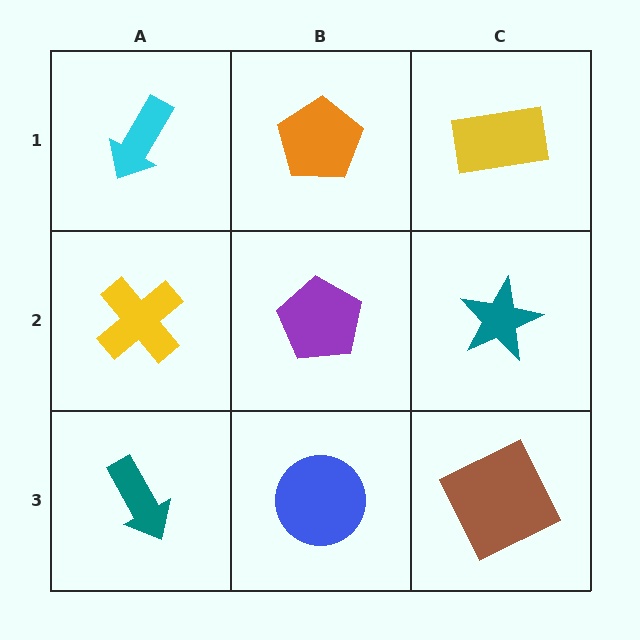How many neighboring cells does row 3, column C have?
2.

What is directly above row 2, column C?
A yellow rectangle.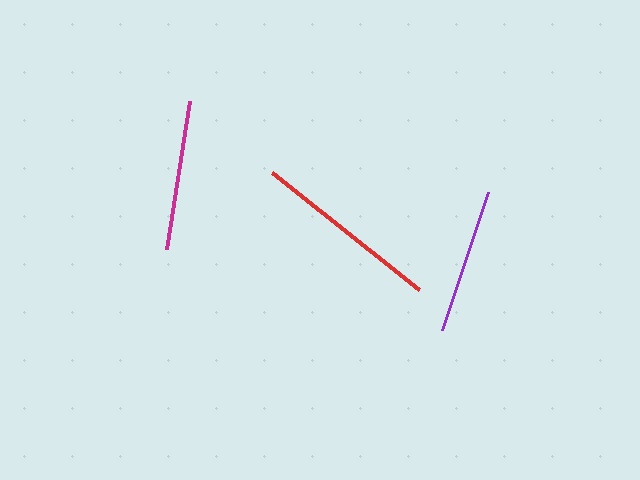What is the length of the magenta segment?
The magenta segment is approximately 150 pixels long.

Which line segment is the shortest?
The purple line is the shortest at approximately 145 pixels.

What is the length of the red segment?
The red segment is approximately 188 pixels long.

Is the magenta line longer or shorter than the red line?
The red line is longer than the magenta line.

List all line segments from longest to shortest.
From longest to shortest: red, magenta, purple.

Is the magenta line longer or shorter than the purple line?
The magenta line is longer than the purple line.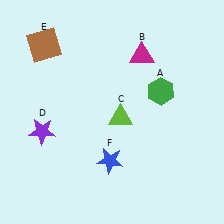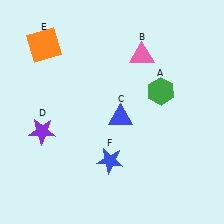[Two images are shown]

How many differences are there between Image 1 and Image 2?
There are 3 differences between the two images.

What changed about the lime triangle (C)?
In Image 1, C is lime. In Image 2, it changed to blue.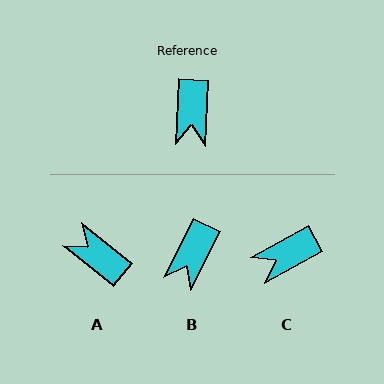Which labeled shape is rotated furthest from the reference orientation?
A, about 127 degrees away.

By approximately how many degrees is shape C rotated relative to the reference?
Approximately 59 degrees clockwise.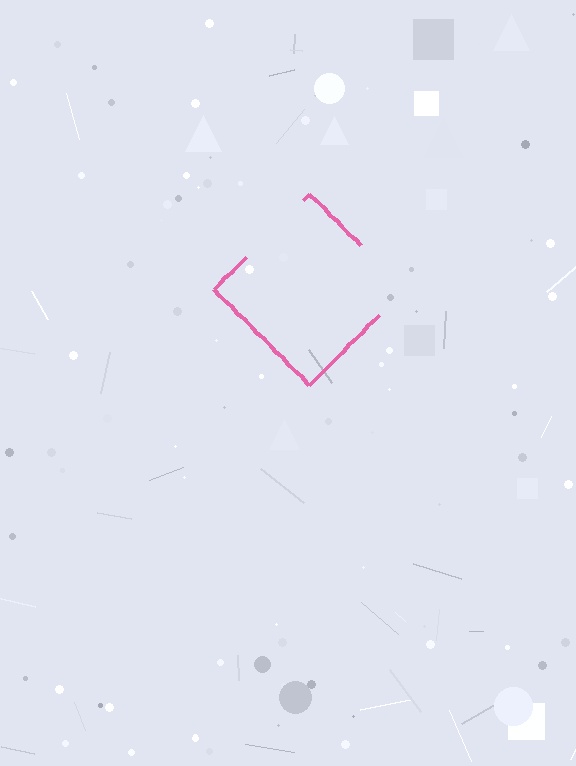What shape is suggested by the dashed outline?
The dashed outline suggests a diamond.